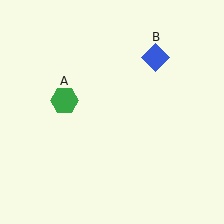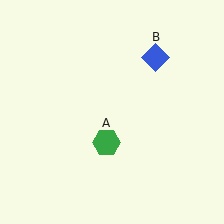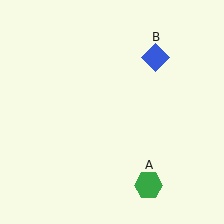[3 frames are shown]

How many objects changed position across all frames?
1 object changed position: green hexagon (object A).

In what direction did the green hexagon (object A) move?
The green hexagon (object A) moved down and to the right.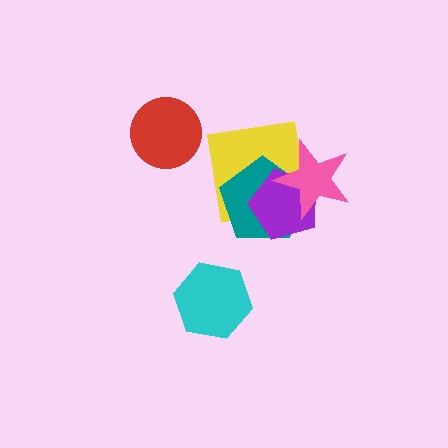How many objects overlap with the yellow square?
3 objects overlap with the yellow square.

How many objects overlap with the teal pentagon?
3 objects overlap with the teal pentagon.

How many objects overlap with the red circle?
0 objects overlap with the red circle.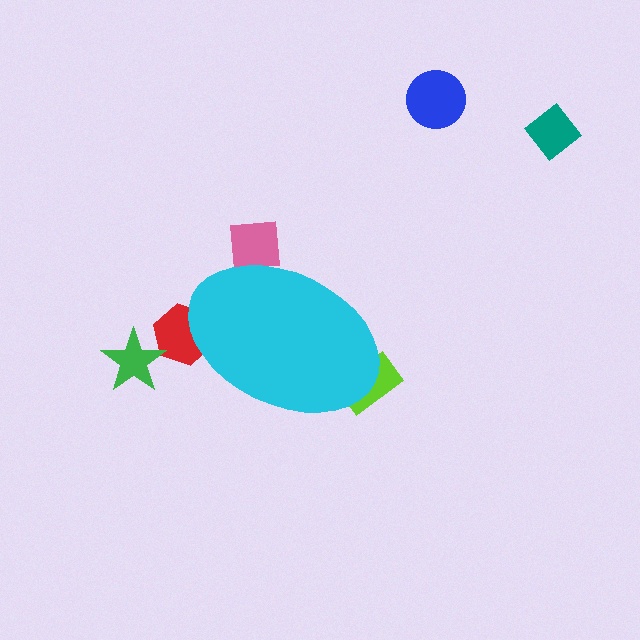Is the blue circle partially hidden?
No, the blue circle is fully visible.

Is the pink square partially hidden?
Yes, the pink square is partially hidden behind the cyan ellipse.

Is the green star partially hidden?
No, the green star is fully visible.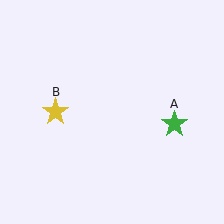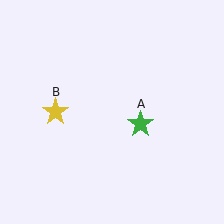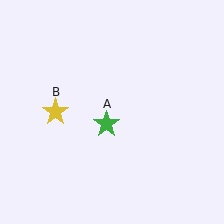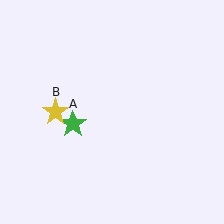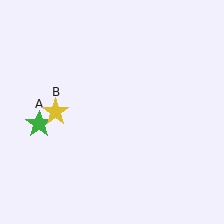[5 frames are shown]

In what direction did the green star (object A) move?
The green star (object A) moved left.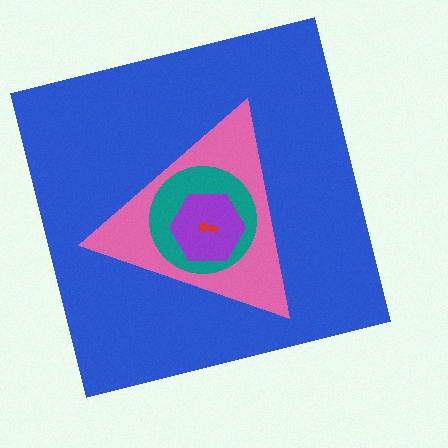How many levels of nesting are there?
5.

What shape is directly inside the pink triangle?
The teal circle.